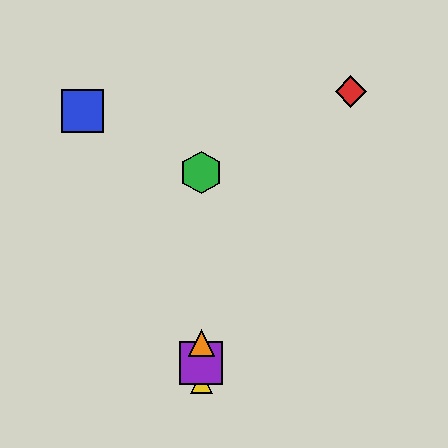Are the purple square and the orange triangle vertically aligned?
Yes, both are at x≈201.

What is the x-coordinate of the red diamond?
The red diamond is at x≈351.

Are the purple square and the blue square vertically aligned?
No, the purple square is at x≈201 and the blue square is at x≈83.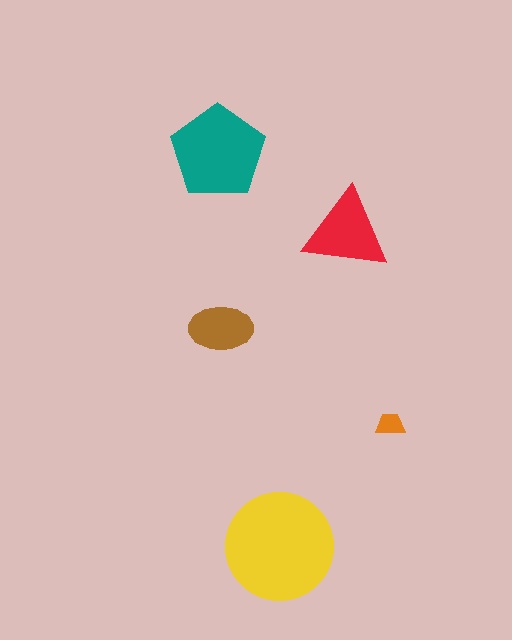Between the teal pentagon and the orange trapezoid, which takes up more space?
The teal pentagon.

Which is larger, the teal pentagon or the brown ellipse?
The teal pentagon.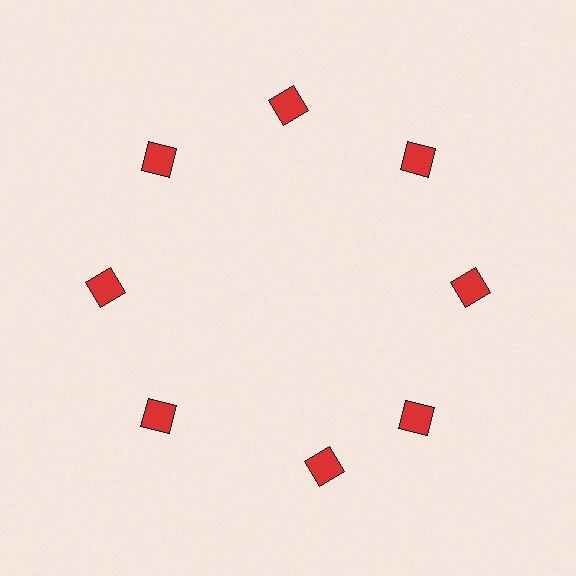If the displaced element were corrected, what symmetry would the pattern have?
It would have 8-fold rotational symmetry — the pattern would map onto itself every 45 degrees.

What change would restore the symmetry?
The symmetry would be restored by rotating it back into even spacing with its neighbors so that all 8 squares sit at equal angles and equal distance from the center.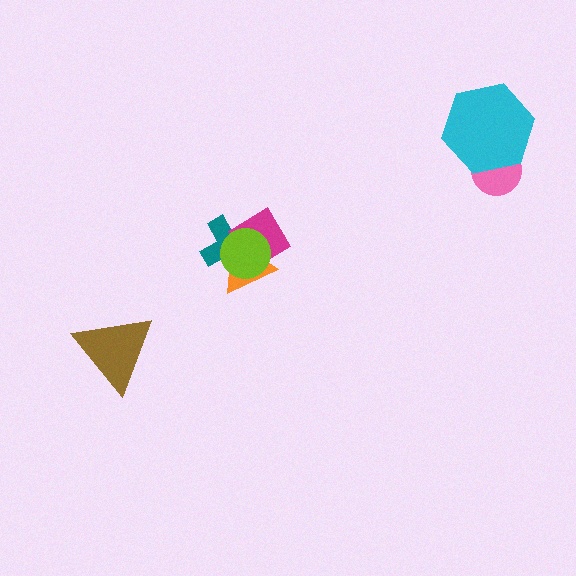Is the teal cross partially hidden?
Yes, it is partially covered by another shape.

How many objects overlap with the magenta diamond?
3 objects overlap with the magenta diamond.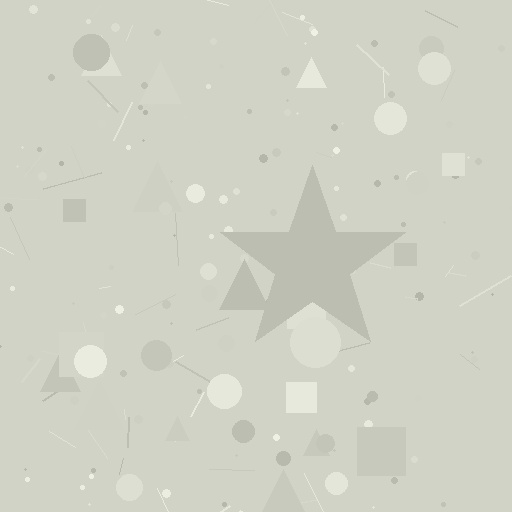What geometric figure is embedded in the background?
A star is embedded in the background.